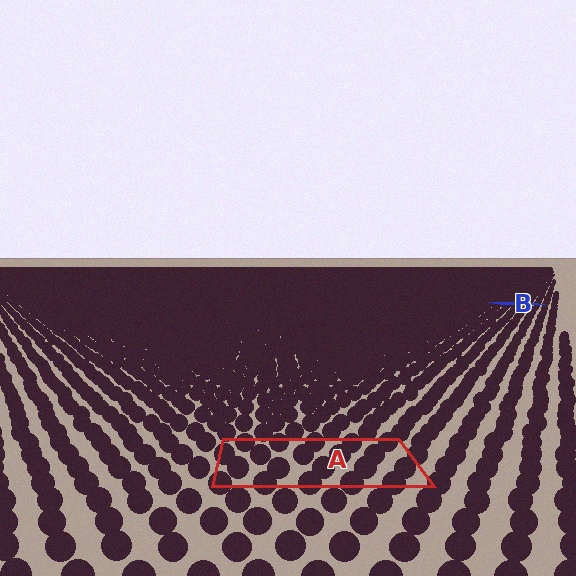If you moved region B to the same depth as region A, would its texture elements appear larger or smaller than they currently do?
They would appear larger. At a closer depth, the same texture elements are projected at a bigger on-screen size.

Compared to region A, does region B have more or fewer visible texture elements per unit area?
Region B has more texture elements per unit area — they are packed more densely because it is farther away.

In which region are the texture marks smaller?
The texture marks are smaller in region B, because it is farther away.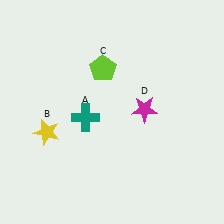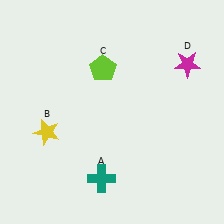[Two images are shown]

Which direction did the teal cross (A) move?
The teal cross (A) moved down.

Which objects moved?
The objects that moved are: the teal cross (A), the magenta star (D).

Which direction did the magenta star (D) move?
The magenta star (D) moved up.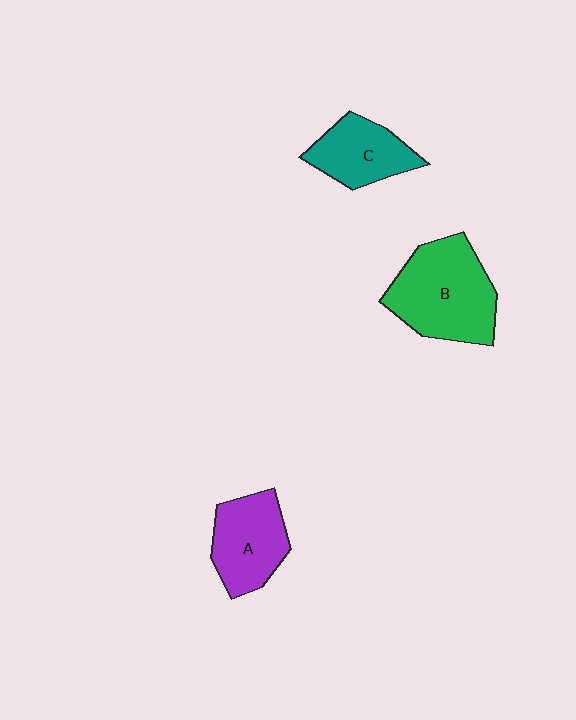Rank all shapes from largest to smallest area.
From largest to smallest: B (green), A (purple), C (teal).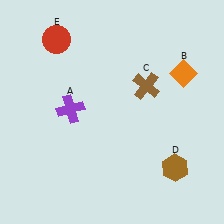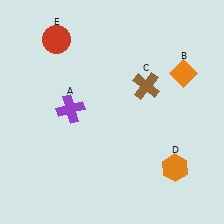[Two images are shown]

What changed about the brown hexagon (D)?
In Image 1, D is brown. In Image 2, it changed to orange.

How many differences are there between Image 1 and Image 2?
There is 1 difference between the two images.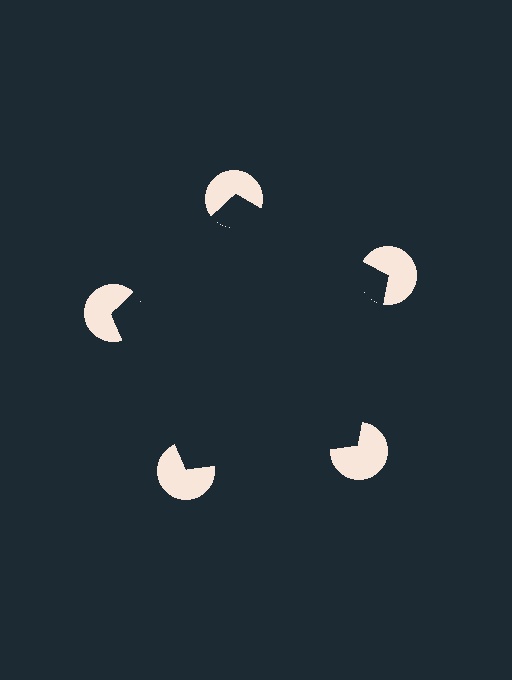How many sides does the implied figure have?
5 sides.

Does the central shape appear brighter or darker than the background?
It typically appears slightly darker than the background, even though no actual brightness change is drawn.